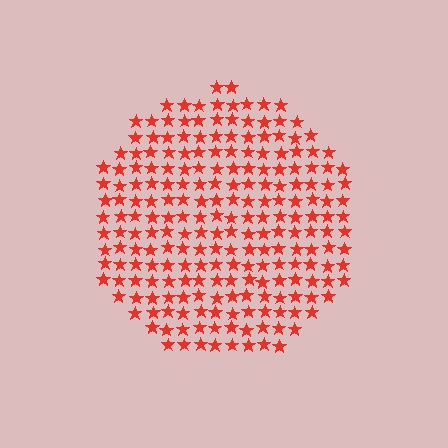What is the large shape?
The large shape is a circle.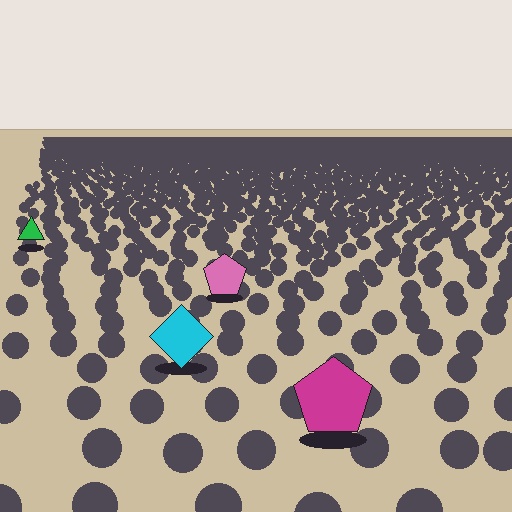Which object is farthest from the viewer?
The green triangle is farthest from the viewer. It appears smaller and the ground texture around it is denser.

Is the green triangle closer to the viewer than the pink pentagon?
No. The pink pentagon is closer — you can tell from the texture gradient: the ground texture is coarser near it.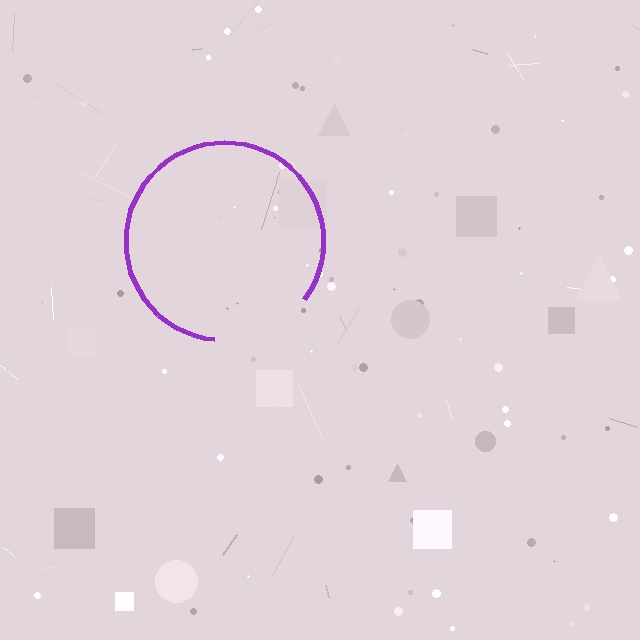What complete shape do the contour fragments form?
The contour fragments form a circle.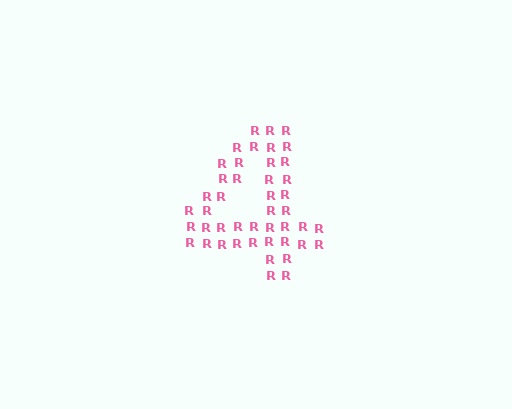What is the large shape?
The large shape is the digit 4.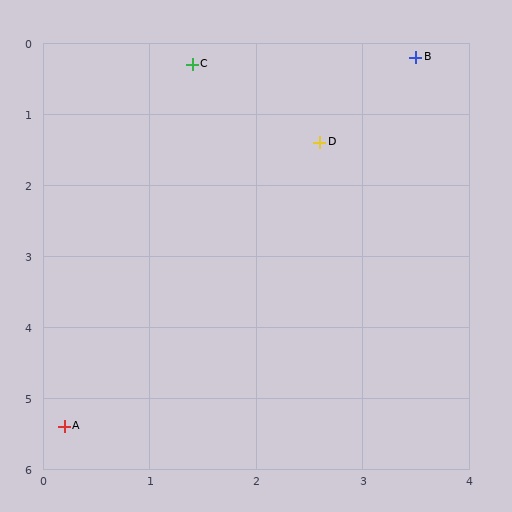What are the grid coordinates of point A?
Point A is at approximately (0.2, 5.4).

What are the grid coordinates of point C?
Point C is at approximately (1.4, 0.3).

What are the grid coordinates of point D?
Point D is at approximately (2.6, 1.4).